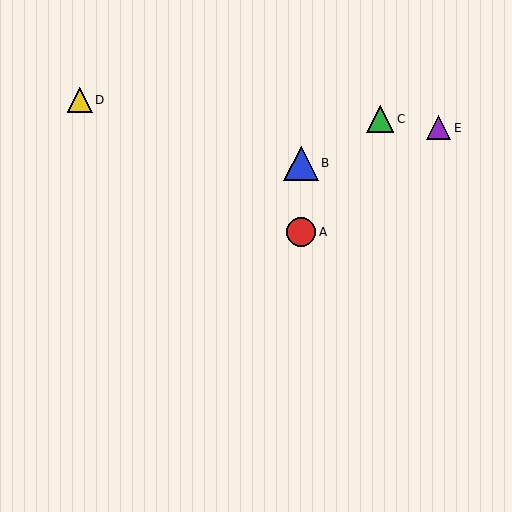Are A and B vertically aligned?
Yes, both are at x≈301.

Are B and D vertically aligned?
No, B is at x≈301 and D is at x≈80.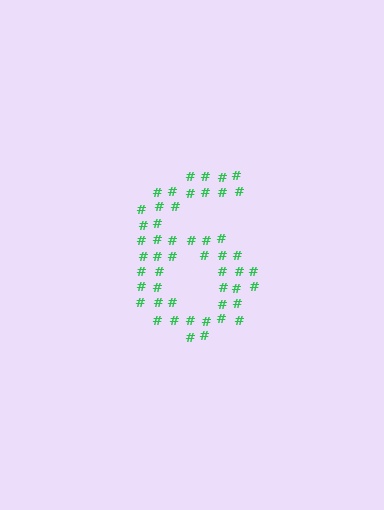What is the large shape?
The large shape is the digit 6.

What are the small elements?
The small elements are hash symbols.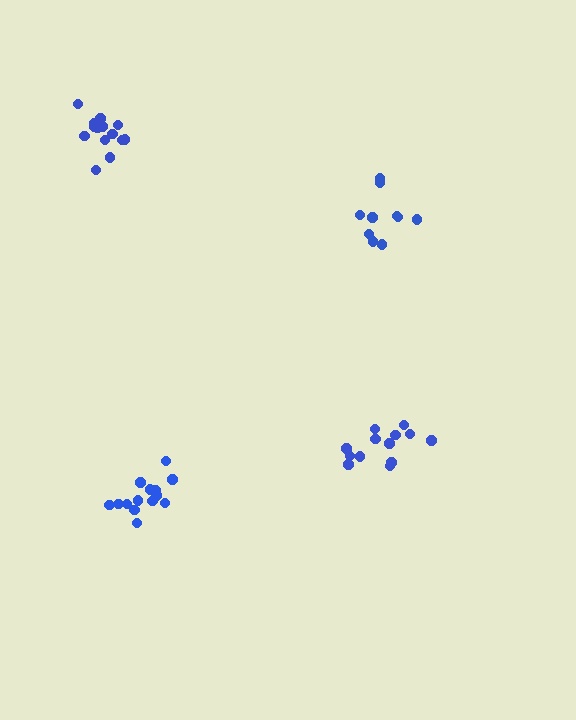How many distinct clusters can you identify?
There are 4 distinct clusters.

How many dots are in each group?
Group 1: 14 dots, Group 2: 14 dots, Group 3: 10 dots, Group 4: 13 dots (51 total).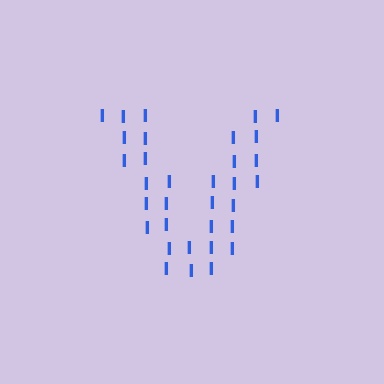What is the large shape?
The large shape is the letter V.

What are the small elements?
The small elements are letter I's.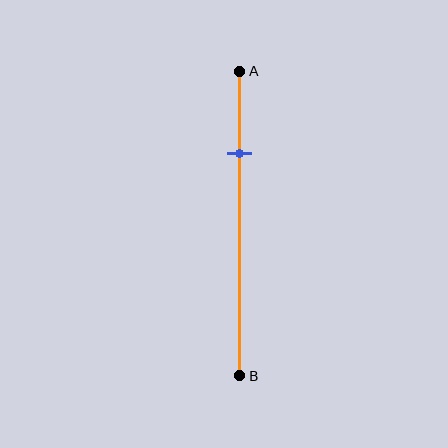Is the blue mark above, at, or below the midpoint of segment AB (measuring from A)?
The blue mark is above the midpoint of segment AB.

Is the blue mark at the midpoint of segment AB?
No, the mark is at about 25% from A, not at the 50% midpoint.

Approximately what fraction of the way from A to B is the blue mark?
The blue mark is approximately 25% of the way from A to B.